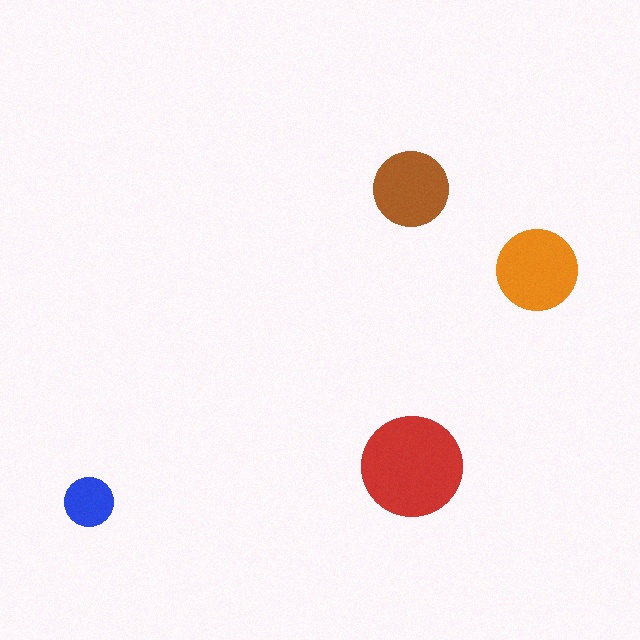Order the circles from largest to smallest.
the red one, the orange one, the brown one, the blue one.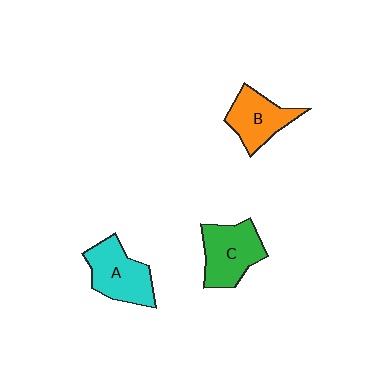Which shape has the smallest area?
Shape B (orange).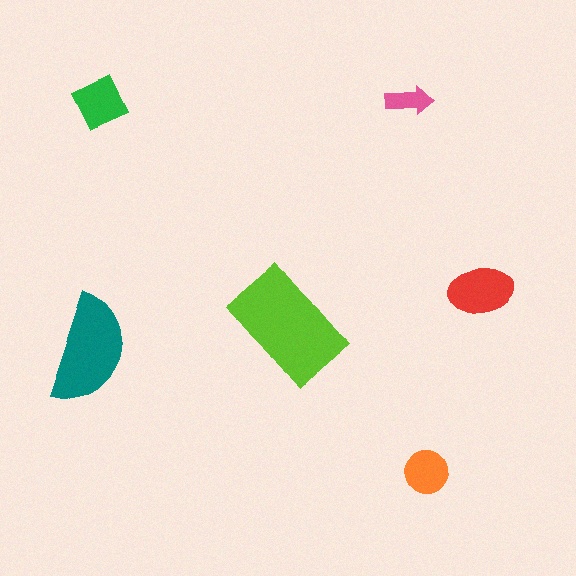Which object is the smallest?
The pink arrow.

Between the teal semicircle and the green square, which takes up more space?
The teal semicircle.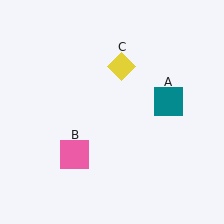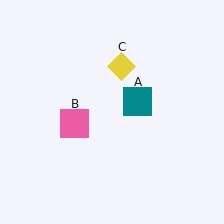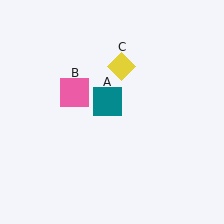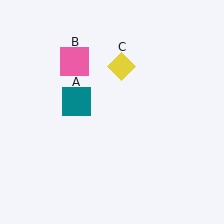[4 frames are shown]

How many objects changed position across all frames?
2 objects changed position: teal square (object A), pink square (object B).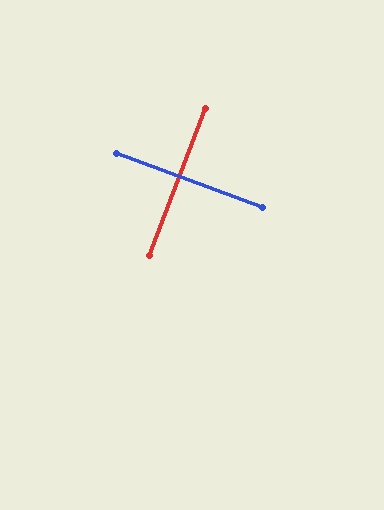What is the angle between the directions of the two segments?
Approximately 89 degrees.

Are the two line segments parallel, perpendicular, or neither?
Perpendicular — they meet at approximately 89°.